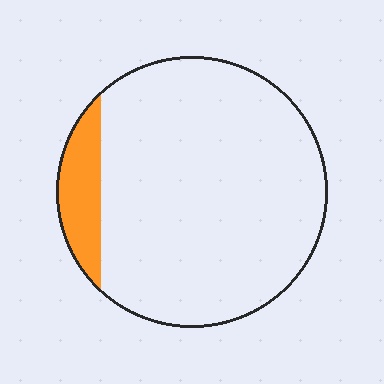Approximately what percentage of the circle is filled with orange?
Approximately 10%.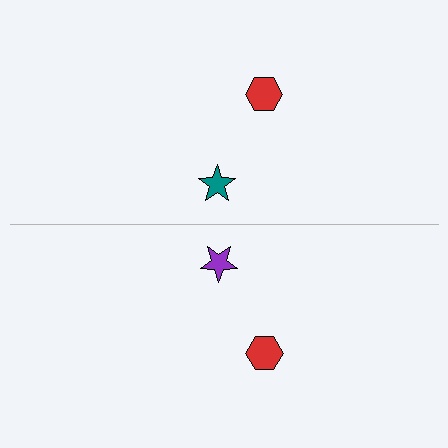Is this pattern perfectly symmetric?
No, the pattern is not perfectly symmetric. The purple star on the bottom side breaks the symmetry — its mirror counterpart is teal.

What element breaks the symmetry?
The purple star on the bottom side breaks the symmetry — its mirror counterpart is teal.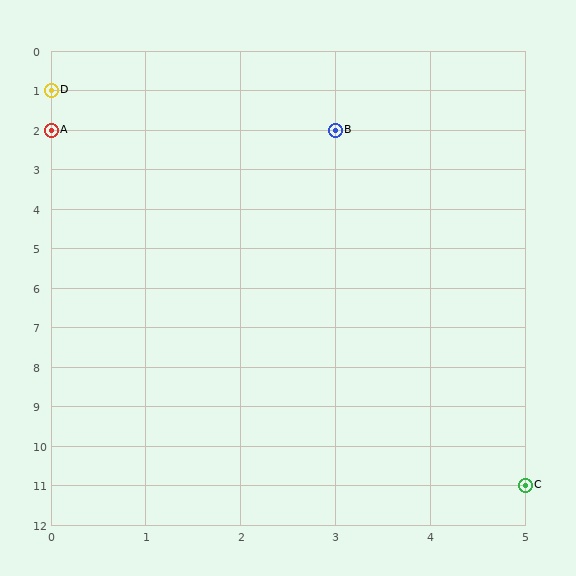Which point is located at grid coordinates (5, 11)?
Point C is at (5, 11).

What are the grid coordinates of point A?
Point A is at grid coordinates (0, 2).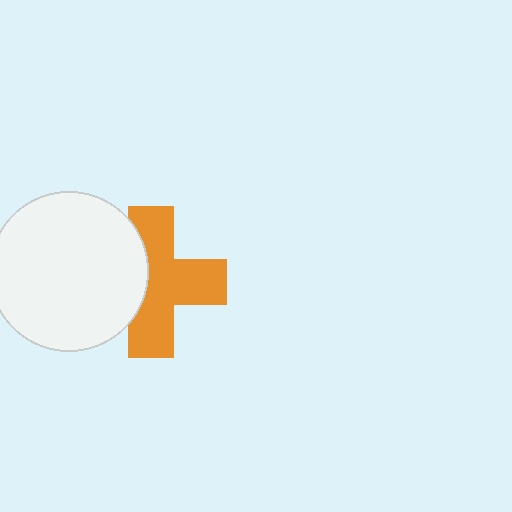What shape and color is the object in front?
The object in front is a white circle.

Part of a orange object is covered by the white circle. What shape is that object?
It is a cross.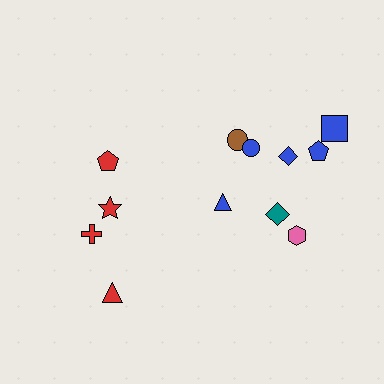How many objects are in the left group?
There are 4 objects.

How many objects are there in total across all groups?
There are 12 objects.